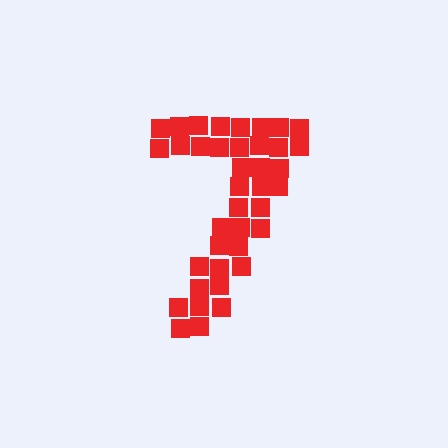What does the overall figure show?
The overall figure shows the digit 7.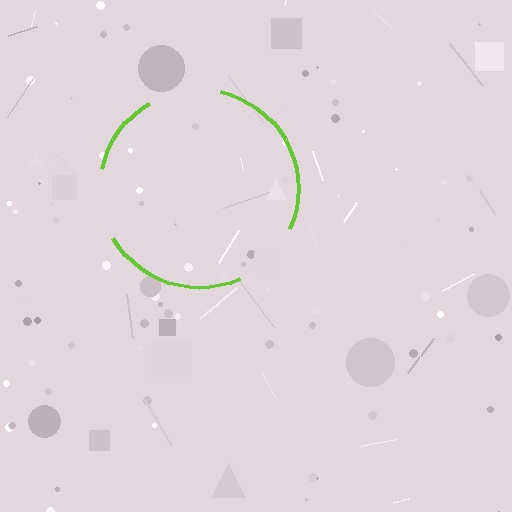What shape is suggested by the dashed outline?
The dashed outline suggests a circle.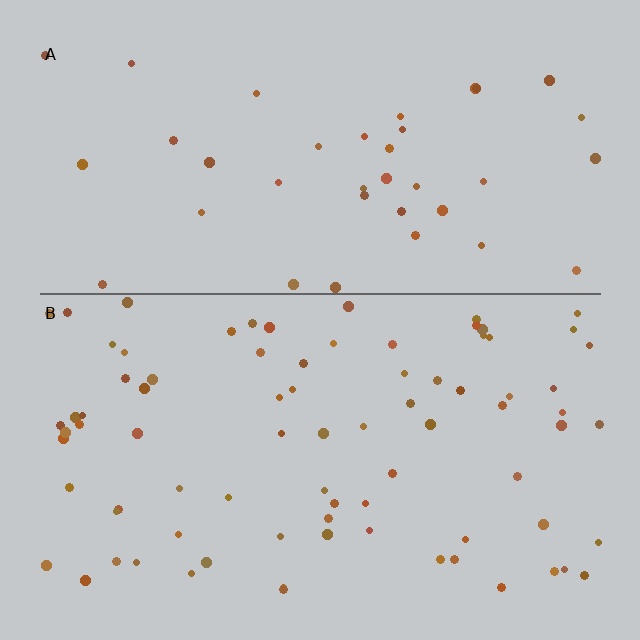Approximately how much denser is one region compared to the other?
Approximately 2.1× — region B over region A.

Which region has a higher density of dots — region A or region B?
B (the bottom).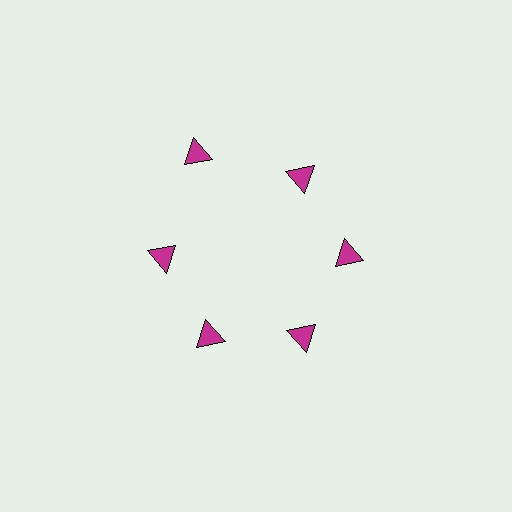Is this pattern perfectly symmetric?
No. The 6 magenta triangles are arranged in a ring, but one element near the 11 o'clock position is pushed outward from the center, breaking the 6-fold rotational symmetry.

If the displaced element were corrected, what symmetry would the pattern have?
It would have 6-fold rotational symmetry — the pattern would map onto itself every 60 degrees.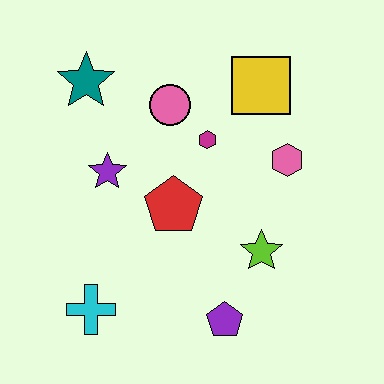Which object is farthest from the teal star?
The purple pentagon is farthest from the teal star.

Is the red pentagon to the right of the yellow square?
No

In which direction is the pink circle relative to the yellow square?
The pink circle is to the left of the yellow square.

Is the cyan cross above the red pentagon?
No